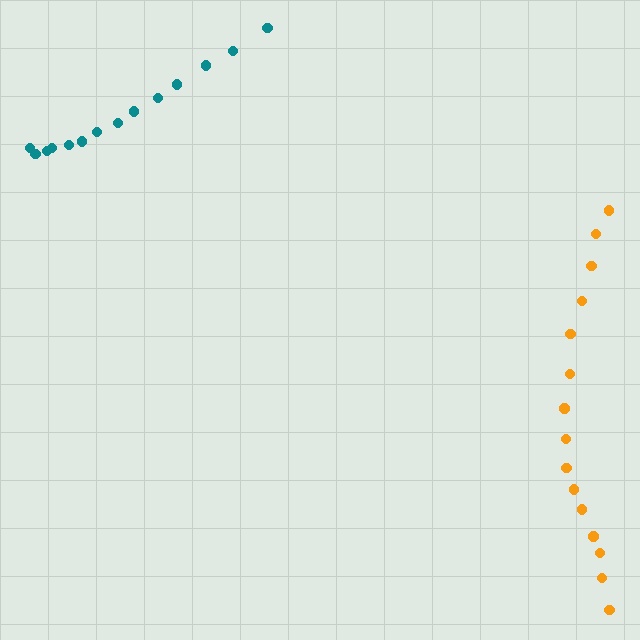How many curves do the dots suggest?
There are 2 distinct paths.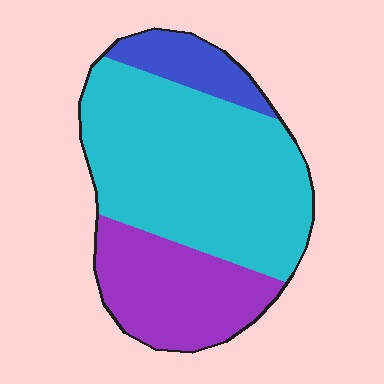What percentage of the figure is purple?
Purple covers roughly 30% of the figure.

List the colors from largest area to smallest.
From largest to smallest: cyan, purple, blue.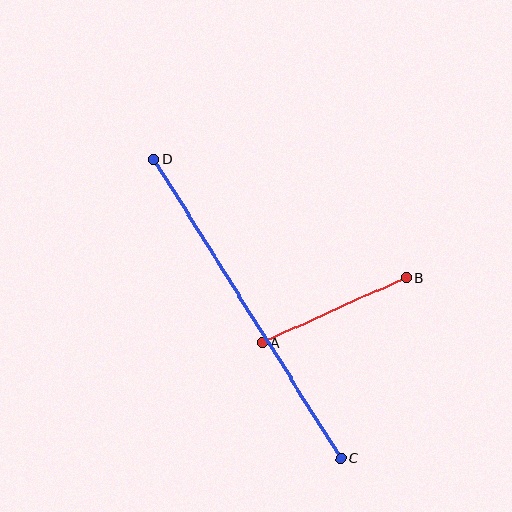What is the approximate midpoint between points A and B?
The midpoint is at approximately (334, 310) pixels.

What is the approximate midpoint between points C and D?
The midpoint is at approximately (247, 309) pixels.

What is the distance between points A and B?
The distance is approximately 158 pixels.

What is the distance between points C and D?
The distance is approximately 353 pixels.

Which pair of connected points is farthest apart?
Points C and D are farthest apart.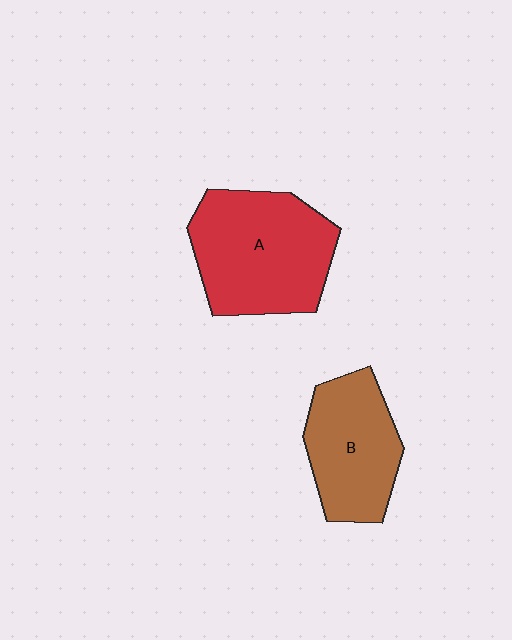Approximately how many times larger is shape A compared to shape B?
Approximately 1.3 times.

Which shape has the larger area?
Shape A (red).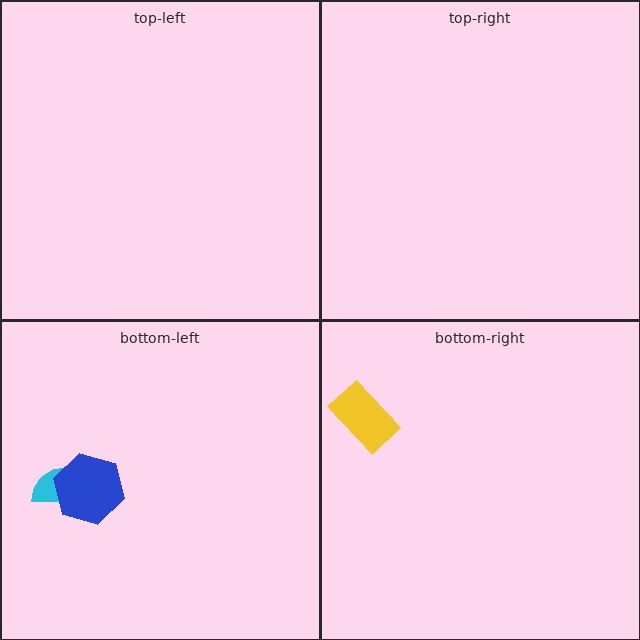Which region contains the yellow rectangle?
The bottom-right region.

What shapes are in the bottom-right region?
The yellow rectangle.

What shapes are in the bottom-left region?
The cyan semicircle, the blue hexagon.